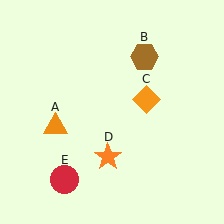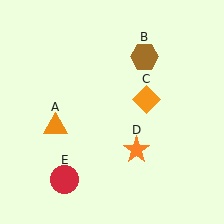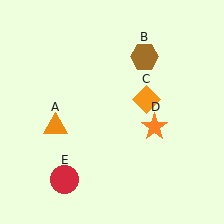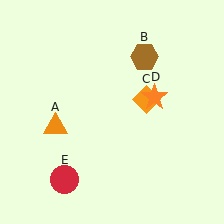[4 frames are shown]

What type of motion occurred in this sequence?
The orange star (object D) rotated counterclockwise around the center of the scene.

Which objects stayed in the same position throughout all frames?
Orange triangle (object A) and brown hexagon (object B) and orange diamond (object C) and red circle (object E) remained stationary.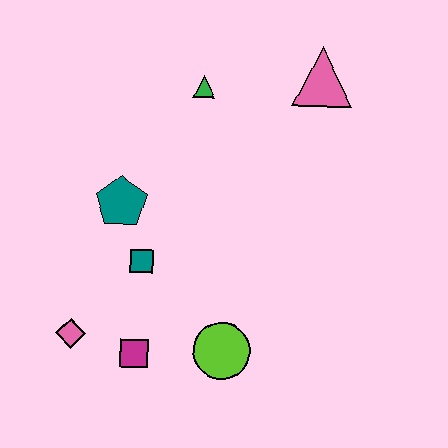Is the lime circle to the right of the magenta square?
Yes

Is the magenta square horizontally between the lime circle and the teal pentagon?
Yes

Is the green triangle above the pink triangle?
No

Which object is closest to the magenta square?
The pink diamond is closest to the magenta square.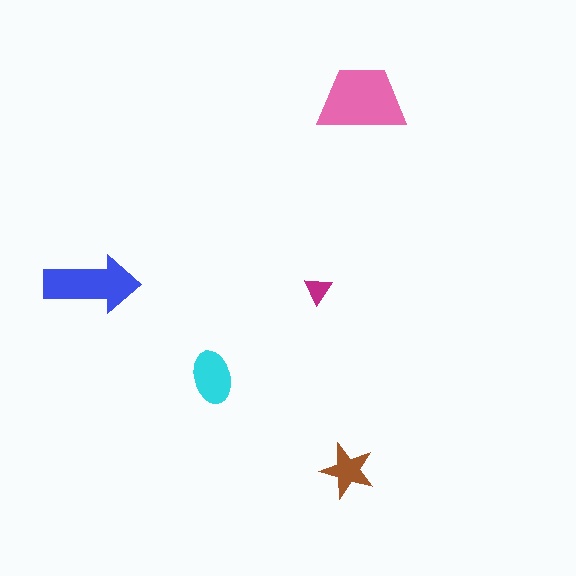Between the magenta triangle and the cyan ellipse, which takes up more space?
The cyan ellipse.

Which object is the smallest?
The magenta triangle.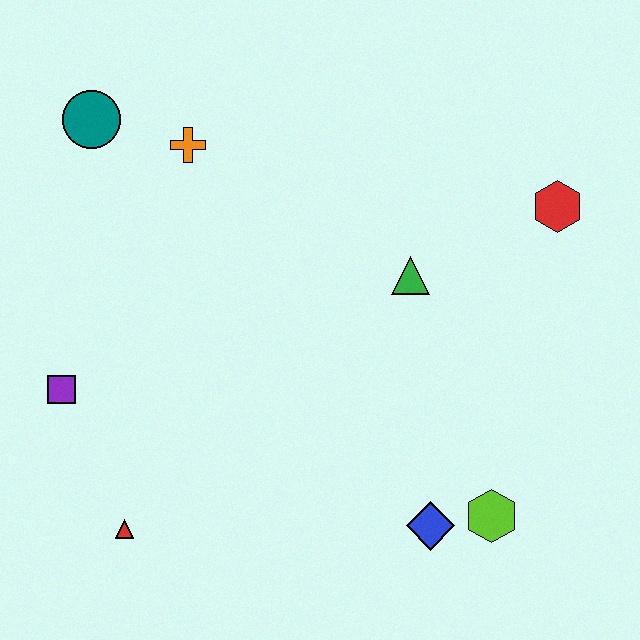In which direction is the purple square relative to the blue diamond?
The purple square is to the left of the blue diamond.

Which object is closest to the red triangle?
The purple square is closest to the red triangle.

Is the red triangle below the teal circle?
Yes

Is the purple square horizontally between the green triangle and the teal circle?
No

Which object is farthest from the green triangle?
The red triangle is farthest from the green triangle.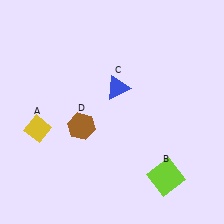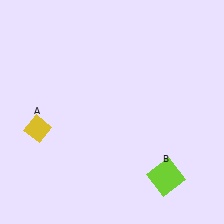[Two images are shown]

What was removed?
The brown hexagon (D), the blue triangle (C) were removed in Image 2.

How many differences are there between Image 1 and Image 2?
There are 2 differences between the two images.